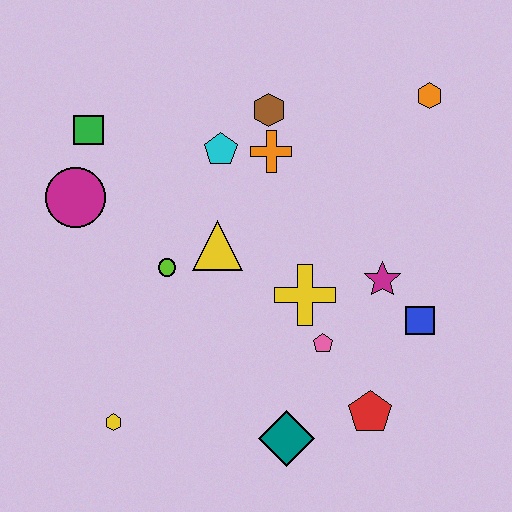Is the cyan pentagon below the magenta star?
No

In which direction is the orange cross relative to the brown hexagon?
The orange cross is below the brown hexagon.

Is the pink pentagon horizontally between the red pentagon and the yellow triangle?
Yes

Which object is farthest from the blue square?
The green square is farthest from the blue square.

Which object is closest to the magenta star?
The blue square is closest to the magenta star.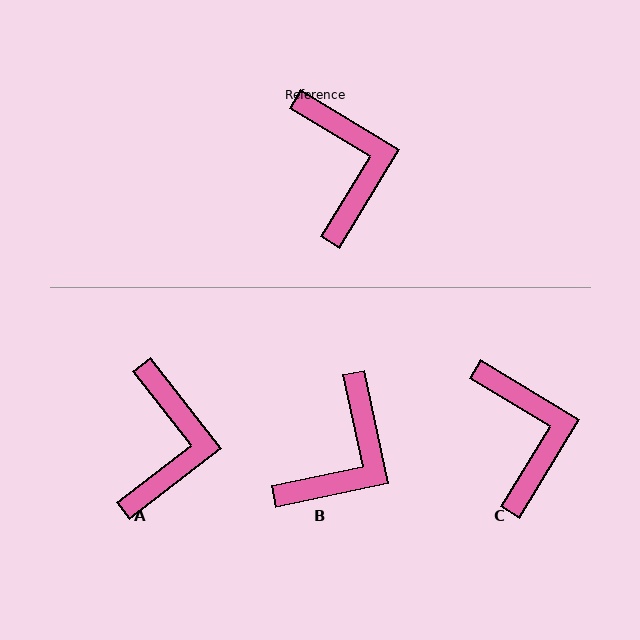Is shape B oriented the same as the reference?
No, it is off by about 47 degrees.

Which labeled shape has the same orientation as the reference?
C.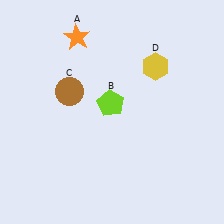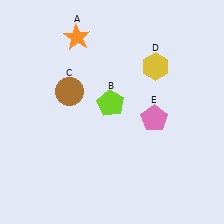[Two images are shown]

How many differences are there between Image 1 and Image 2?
There is 1 difference between the two images.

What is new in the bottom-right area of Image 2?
A pink pentagon (E) was added in the bottom-right area of Image 2.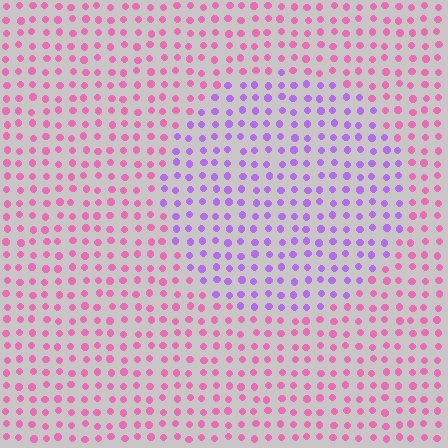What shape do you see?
I see a circle.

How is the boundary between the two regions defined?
The boundary is defined purely by a slight shift in hue (about 51 degrees). Spacing, size, and orientation are identical on both sides.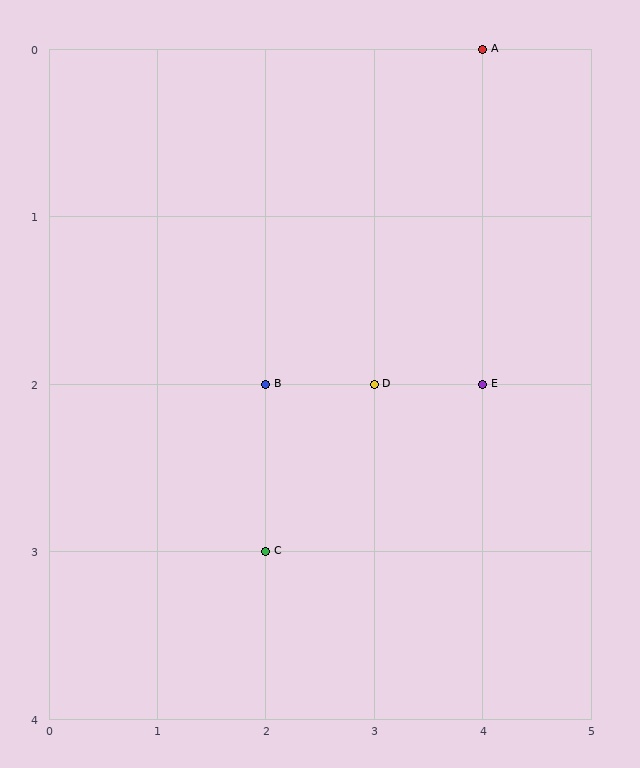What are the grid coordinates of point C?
Point C is at grid coordinates (2, 3).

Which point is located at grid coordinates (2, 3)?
Point C is at (2, 3).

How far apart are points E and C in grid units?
Points E and C are 2 columns and 1 row apart (about 2.2 grid units diagonally).